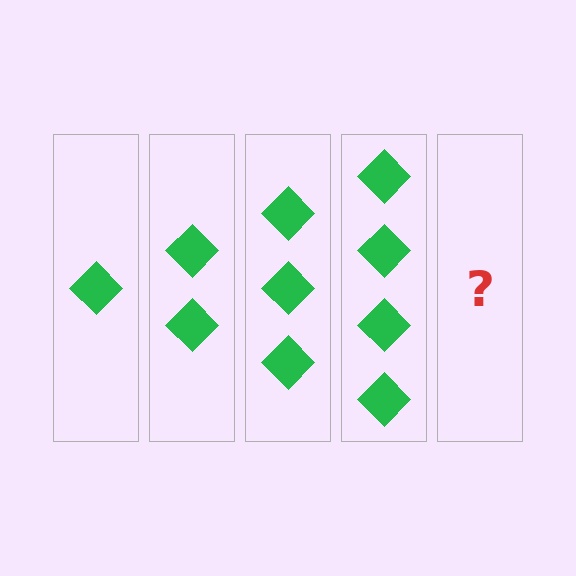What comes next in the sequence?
The next element should be 5 diamonds.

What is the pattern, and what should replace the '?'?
The pattern is that each step adds one more diamond. The '?' should be 5 diamonds.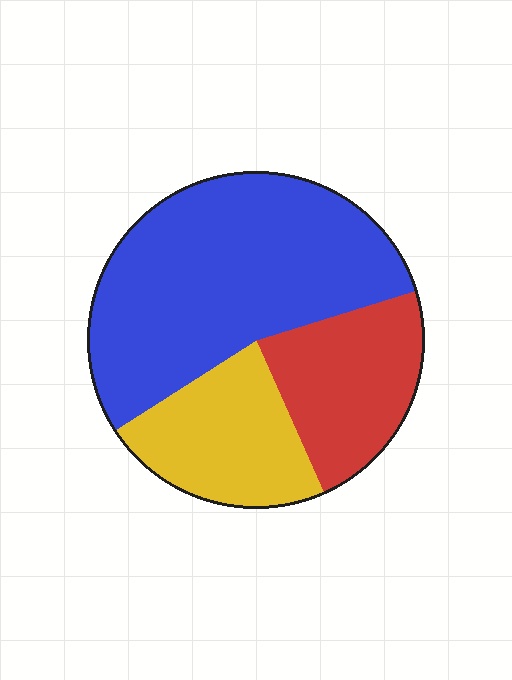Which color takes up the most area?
Blue, at roughly 55%.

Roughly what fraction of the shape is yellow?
Yellow covers 23% of the shape.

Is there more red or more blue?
Blue.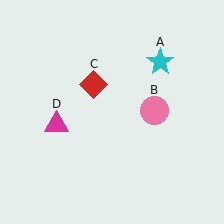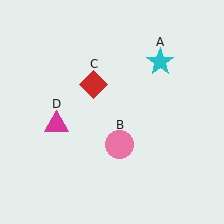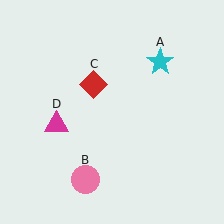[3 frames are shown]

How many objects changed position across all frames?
1 object changed position: pink circle (object B).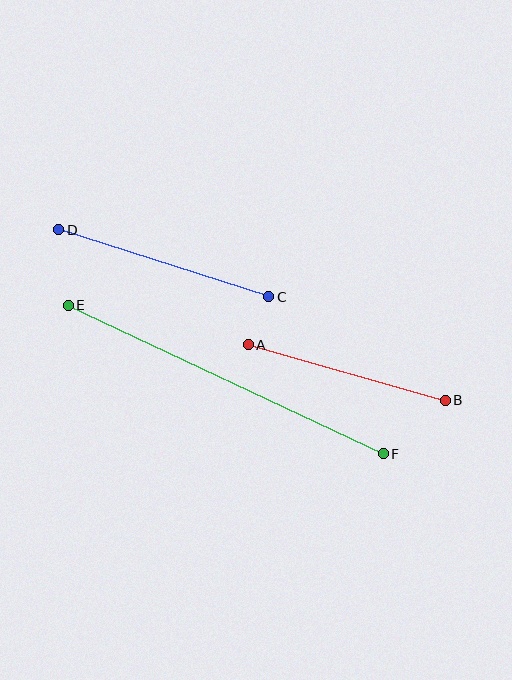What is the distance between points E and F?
The distance is approximately 348 pixels.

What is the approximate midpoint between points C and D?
The midpoint is at approximately (164, 263) pixels.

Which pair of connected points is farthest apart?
Points E and F are farthest apart.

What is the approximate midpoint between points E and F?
The midpoint is at approximately (226, 380) pixels.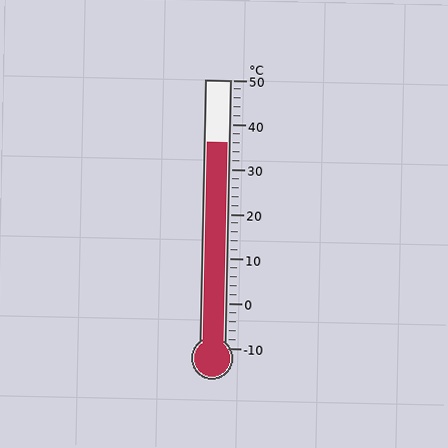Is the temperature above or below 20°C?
The temperature is above 20°C.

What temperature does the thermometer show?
The thermometer shows approximately 36°C.